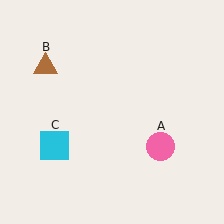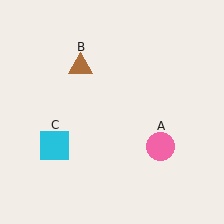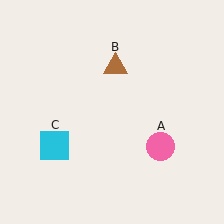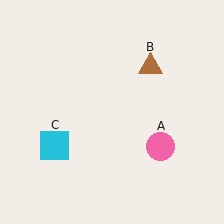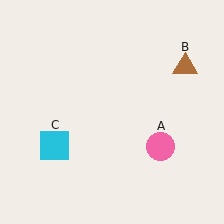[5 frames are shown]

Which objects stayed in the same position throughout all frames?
Pink circle (object A) and cyan square (object C) remained stationary.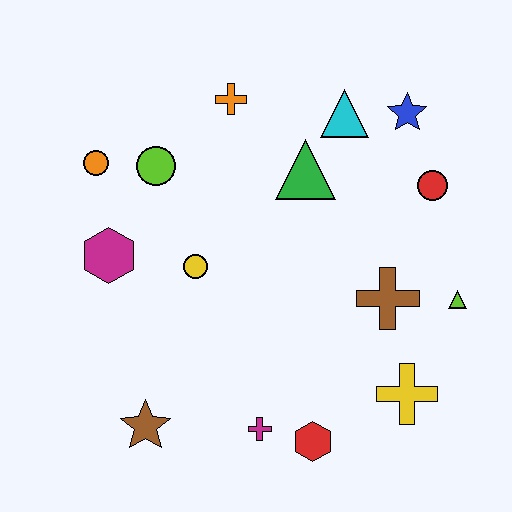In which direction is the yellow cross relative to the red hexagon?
The yellow cross is to the right of the red hexagon.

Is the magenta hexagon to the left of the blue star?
Yes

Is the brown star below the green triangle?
Yes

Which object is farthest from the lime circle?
The yellow cross is farthest from the lime circle.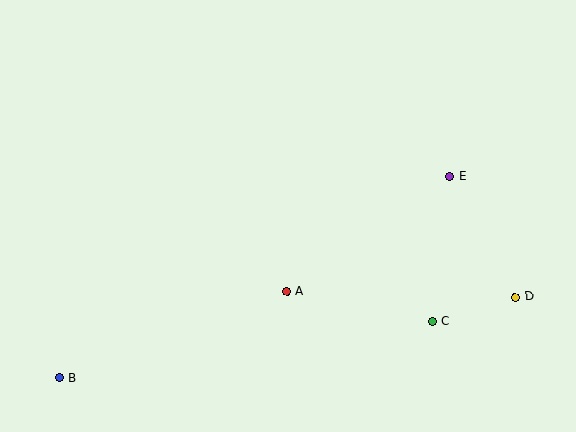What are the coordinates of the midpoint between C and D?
The midpoint between C and D is at (473, 309).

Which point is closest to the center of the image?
Point A at (287, 291) is closest to the center.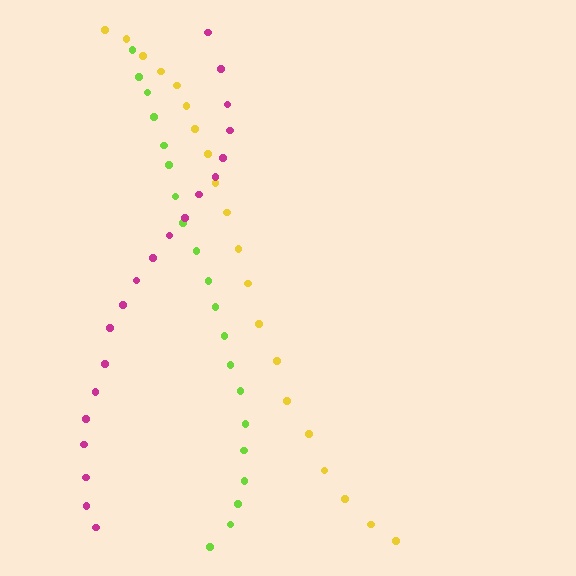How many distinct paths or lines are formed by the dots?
There are 3 distinct paths.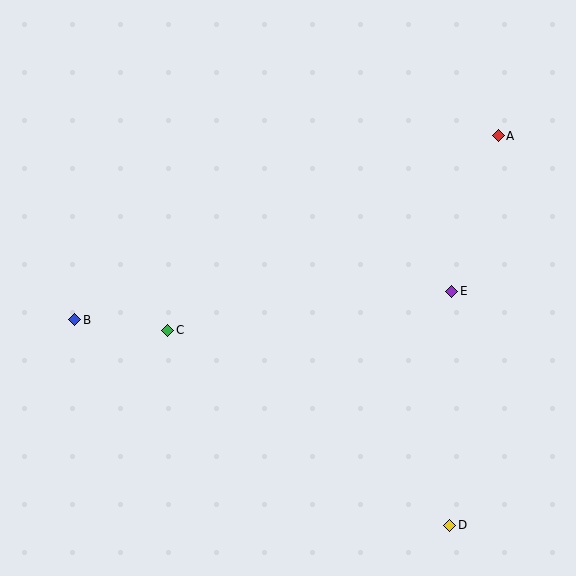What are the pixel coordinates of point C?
Point C is at (168, 330).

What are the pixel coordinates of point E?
Point E is at (452, 291).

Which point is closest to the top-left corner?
Point B is closest to the top-left corner.